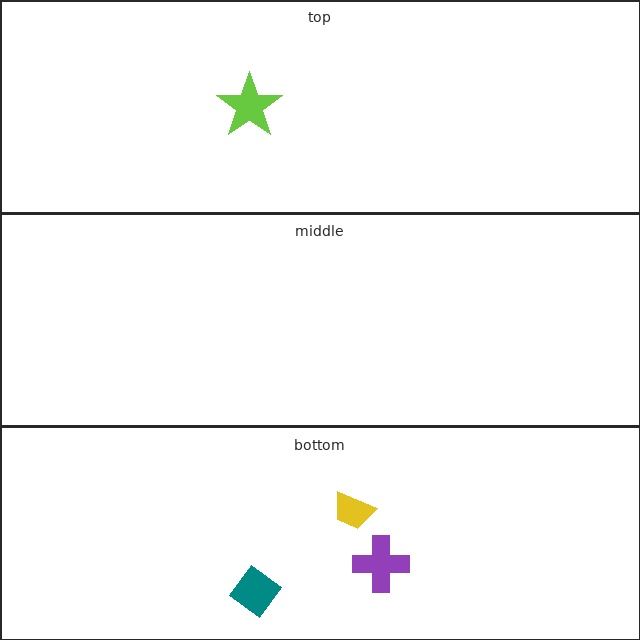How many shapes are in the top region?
1.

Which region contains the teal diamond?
The bottom region.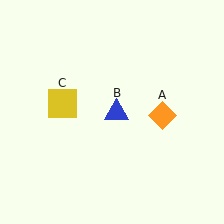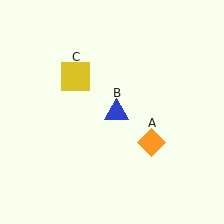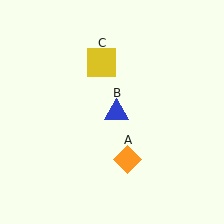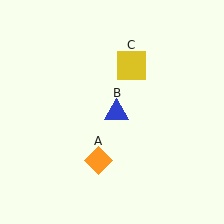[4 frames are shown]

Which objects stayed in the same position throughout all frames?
Blue triangle (object B) remained stationary.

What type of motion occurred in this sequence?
The orange diamond (object A), yellow square (object C) rotated clockwise around the center of the scene.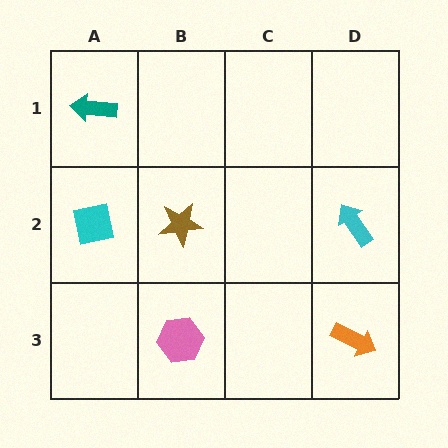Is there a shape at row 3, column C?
No, that cell is empty.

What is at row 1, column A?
A teal arrow.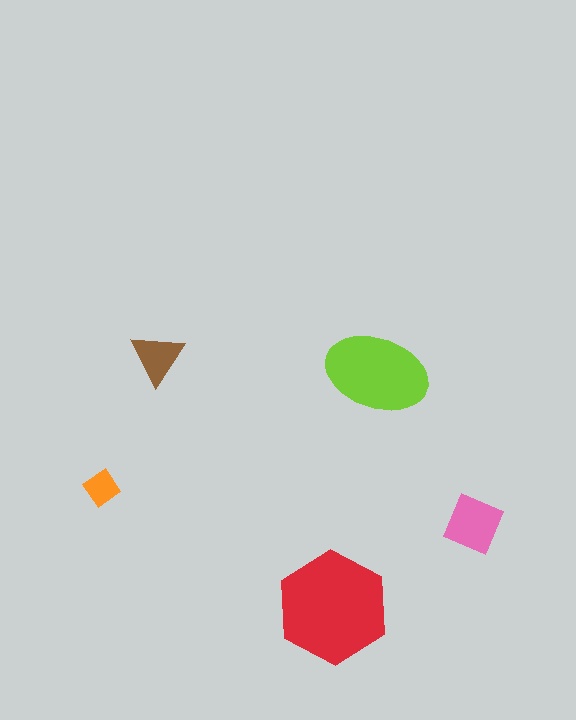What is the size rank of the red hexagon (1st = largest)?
1st.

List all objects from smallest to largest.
The orange diamond, the brown triangle, the pink square, the lime ellipse, the red hexagon.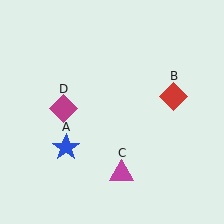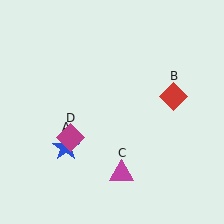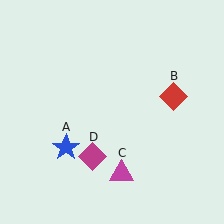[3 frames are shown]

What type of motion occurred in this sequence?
The magenta diamond (object D) rotated counterclockwise around the center of the scene.